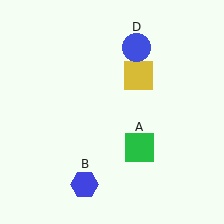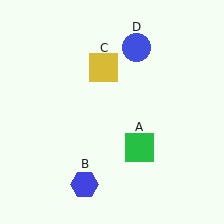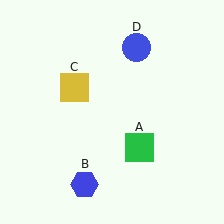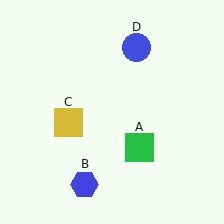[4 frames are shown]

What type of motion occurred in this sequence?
The yellow square (object C) rotated counterclockwise around the center of the scene.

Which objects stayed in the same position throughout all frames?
Green square (object A) and blue hexagon (object B) and blue circle (object D) remained stationary.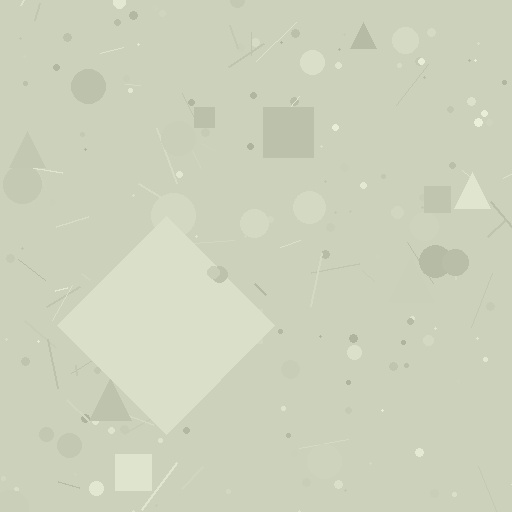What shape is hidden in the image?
A diamond is hidden in the image.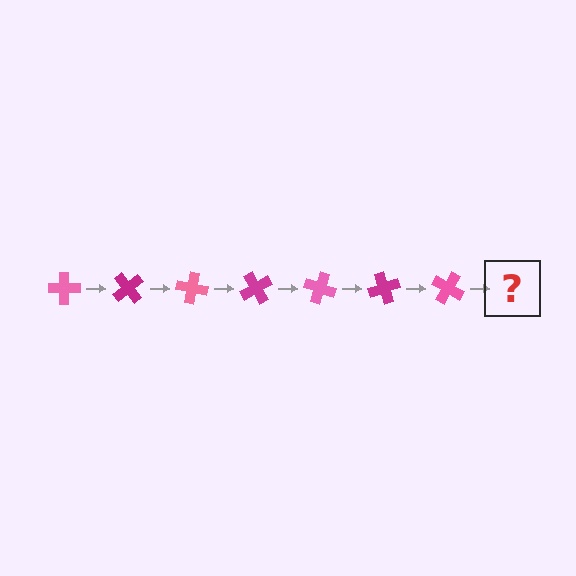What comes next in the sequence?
The next element should be a magenta cross, rotated 350 degrees from the start.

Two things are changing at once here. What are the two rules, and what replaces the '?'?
The two rules are that it rotates 50 degrees each step and the color cycles through pink and magenta. The '?' should be a magenta cross, rotated 350 degrees from the start.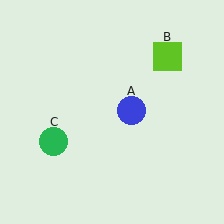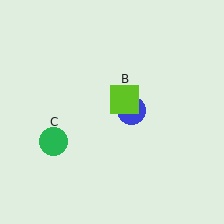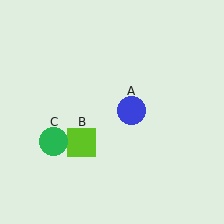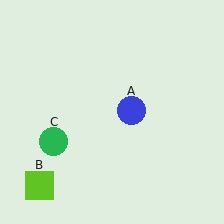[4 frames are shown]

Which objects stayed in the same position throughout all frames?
Blue circle (object A) and green circle (object C) remained stationary.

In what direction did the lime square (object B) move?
The lime square (object B) moved down and to the left.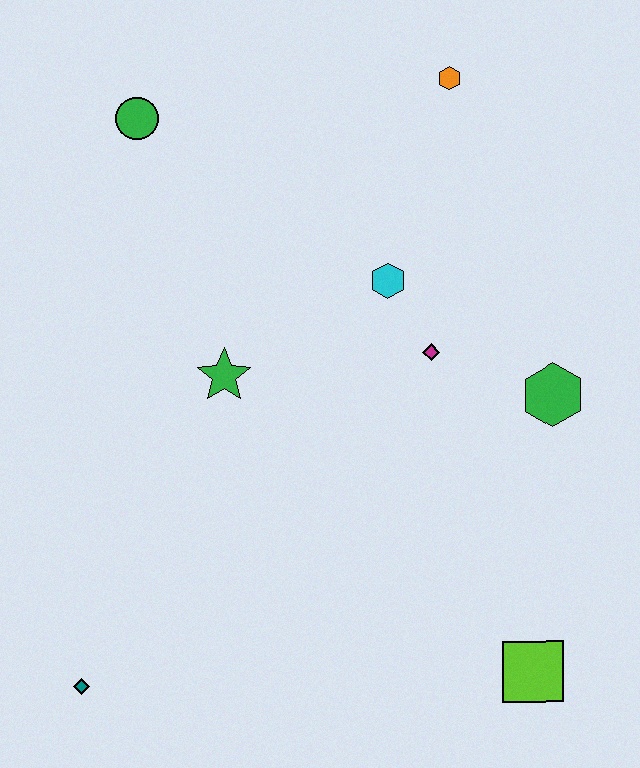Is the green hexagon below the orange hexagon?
Yes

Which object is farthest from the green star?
The lime square is farthest from the green star.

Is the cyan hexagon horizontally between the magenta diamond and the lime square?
No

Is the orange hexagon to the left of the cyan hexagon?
No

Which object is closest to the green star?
The cyan hexagon is closest to the green star.